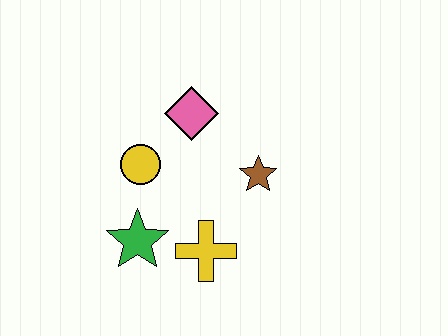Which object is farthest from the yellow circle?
The brown star is farthest from the yellow circle.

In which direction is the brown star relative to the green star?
The brown star is to the right of the green star.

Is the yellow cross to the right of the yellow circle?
Yes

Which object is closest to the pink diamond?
The yellow circle is closest to the pink diamond.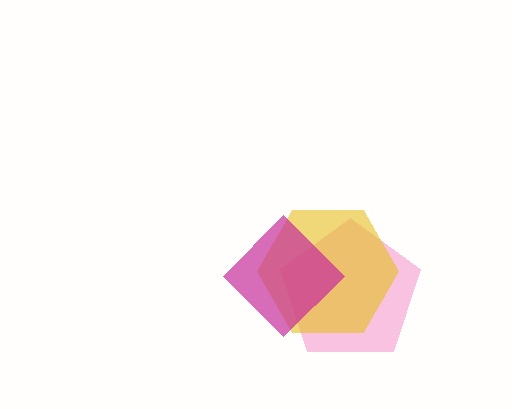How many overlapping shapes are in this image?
There are 3 overlapping shapes in the image.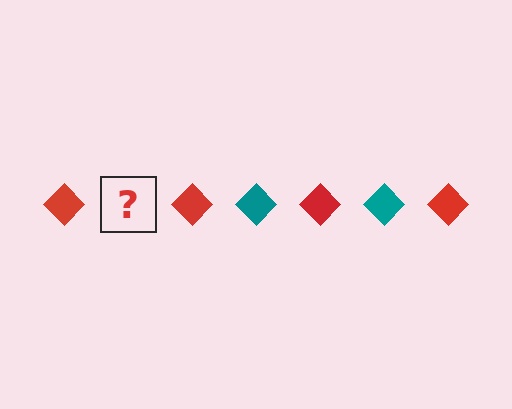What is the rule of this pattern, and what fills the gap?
The rule is that the pattern cycles through red, teal diamonds. The gap should be filled with a teal diamond.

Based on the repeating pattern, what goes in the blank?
The blank should be a teal diamond.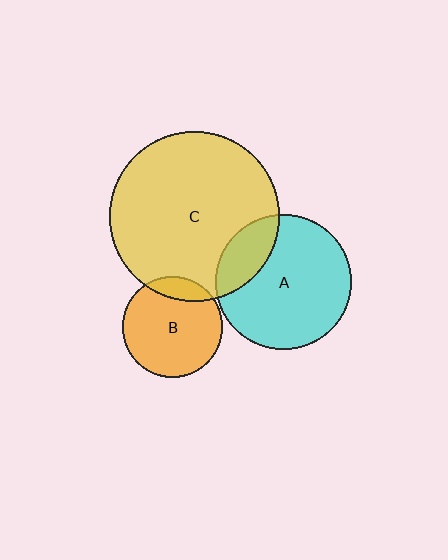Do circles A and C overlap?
Yes.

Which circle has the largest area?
Circle C (yellow).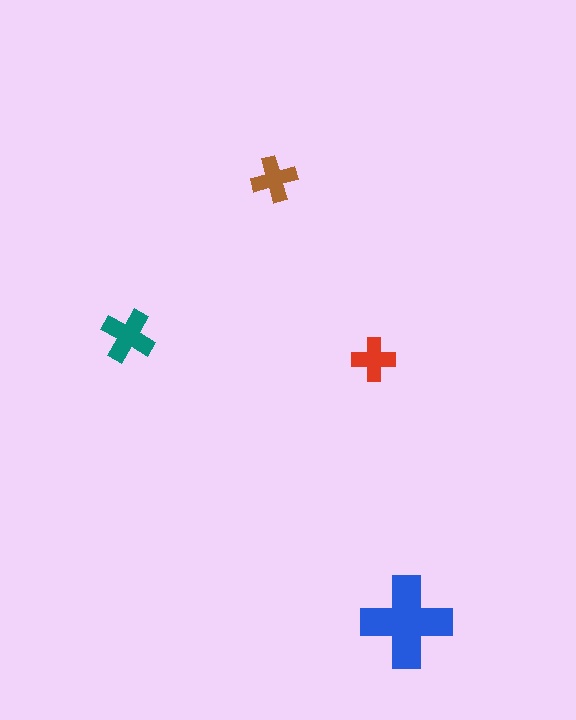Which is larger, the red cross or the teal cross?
The teal one.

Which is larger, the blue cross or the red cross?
The blue one.